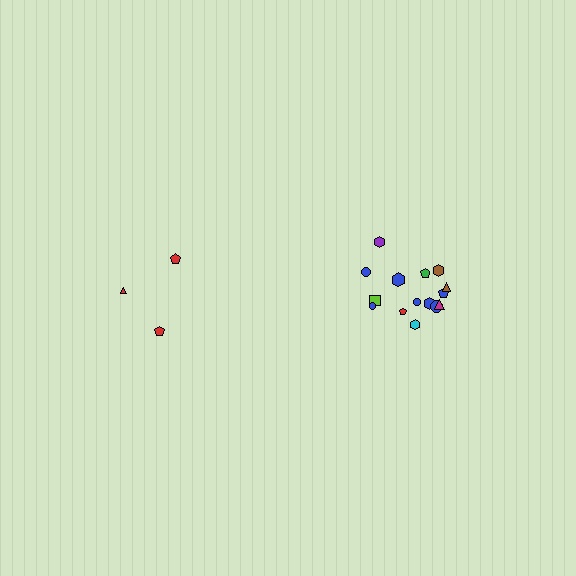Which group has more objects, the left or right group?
The right group.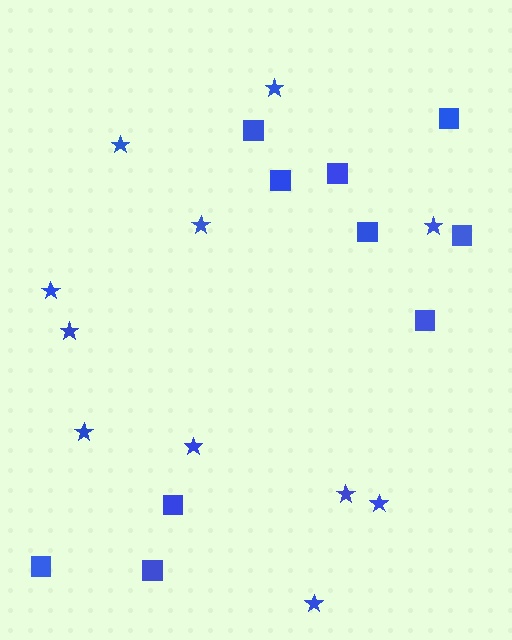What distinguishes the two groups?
There are 2 groups: one group of stars (11) and one group of squares (10).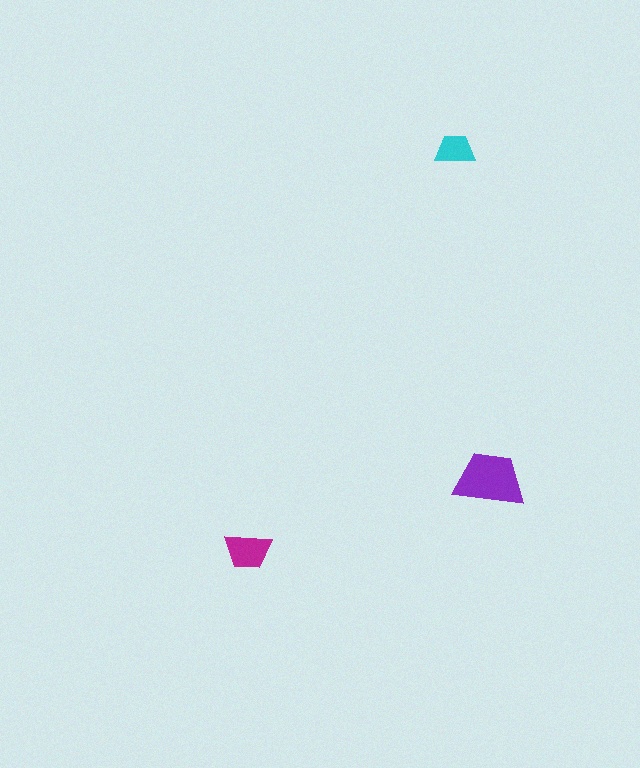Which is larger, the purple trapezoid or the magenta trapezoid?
The purple one.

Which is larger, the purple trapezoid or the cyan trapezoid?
The purple one.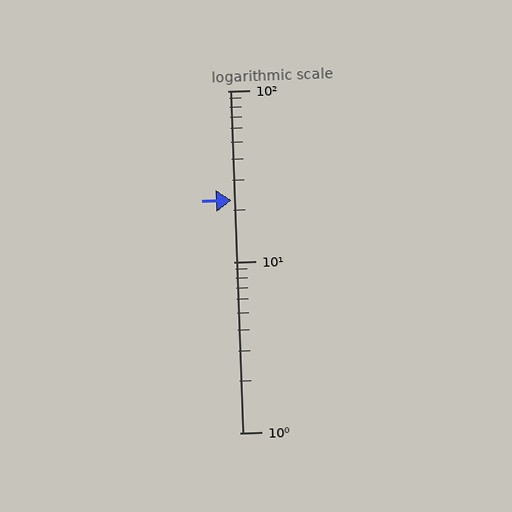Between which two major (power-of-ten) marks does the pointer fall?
The pointer is between 10 and 100.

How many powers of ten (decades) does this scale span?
The scale spans 2 decades, from 1 to 100.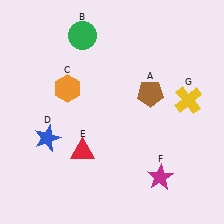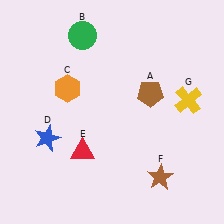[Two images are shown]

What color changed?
The star (F) changed from magenta in Image 1 to brown in Image 2.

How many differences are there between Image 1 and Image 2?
There is 1 difference between the two images.